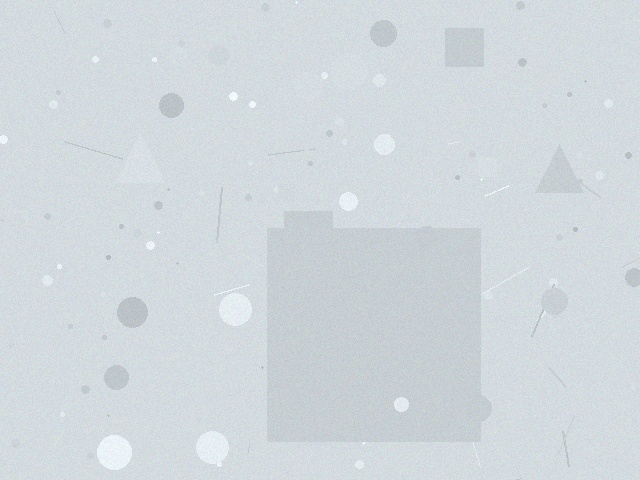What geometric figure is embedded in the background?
A square is embedded in the background.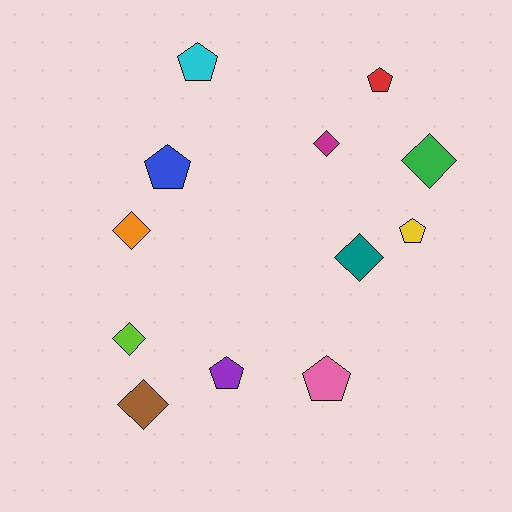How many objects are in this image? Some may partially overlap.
There are 12 objects.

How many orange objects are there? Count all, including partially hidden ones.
There is 1 orange object.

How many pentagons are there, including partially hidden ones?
There are 6 pentagons.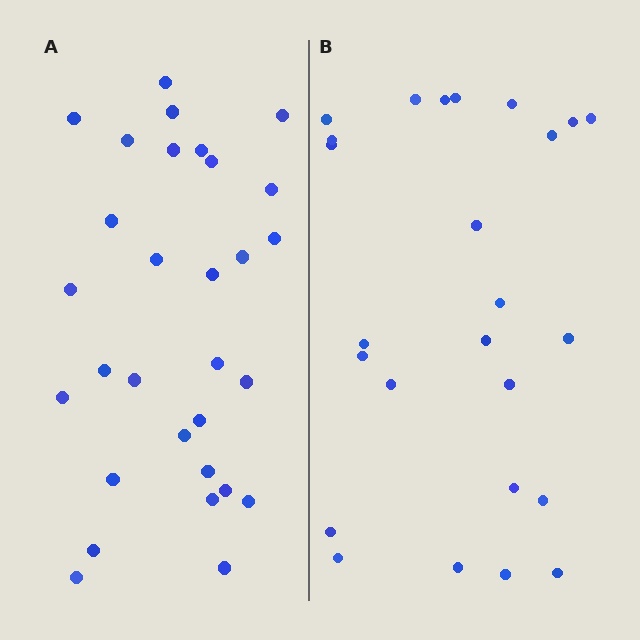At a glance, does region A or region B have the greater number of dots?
Region A (the left region) has more dots.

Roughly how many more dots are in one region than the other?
Region A has about 5 more dots than region B.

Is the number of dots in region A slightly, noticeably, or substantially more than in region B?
Region A has only slightly more — the two regions are fairly close. The ratio is roughly 1.2 to 1.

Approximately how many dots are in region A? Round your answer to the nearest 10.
About 30 dots.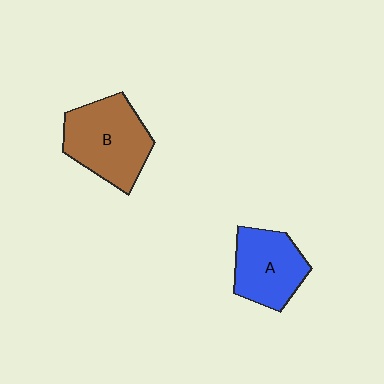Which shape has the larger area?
Shape B (brown).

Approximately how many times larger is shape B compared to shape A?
Approximately 1.3 times.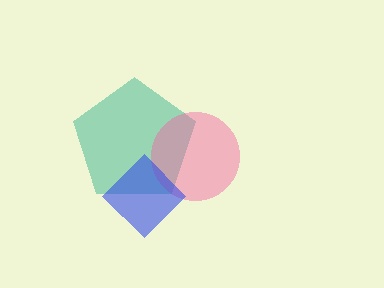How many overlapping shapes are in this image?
There are 3 overlapping shapes in the image.